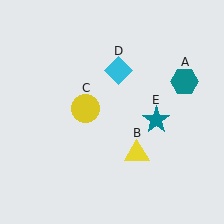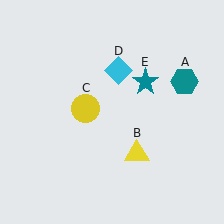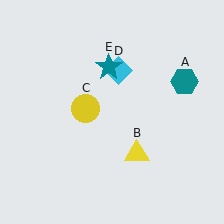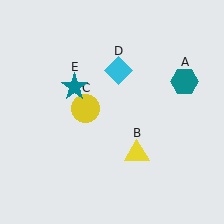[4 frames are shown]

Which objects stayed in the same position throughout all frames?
Teal hexagon (object A) and yellow triangle (object B) and yellow circle (object C) and cyan diamond (object D) remained stationary.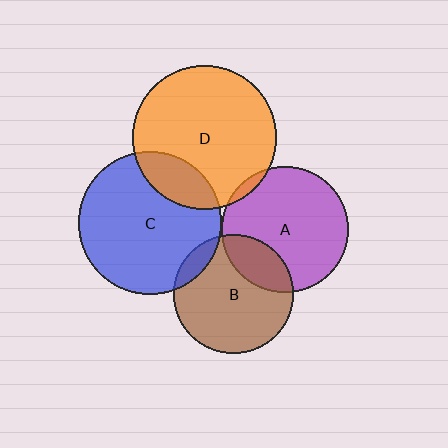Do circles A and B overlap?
Yes.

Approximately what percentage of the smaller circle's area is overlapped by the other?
Approximately 25%.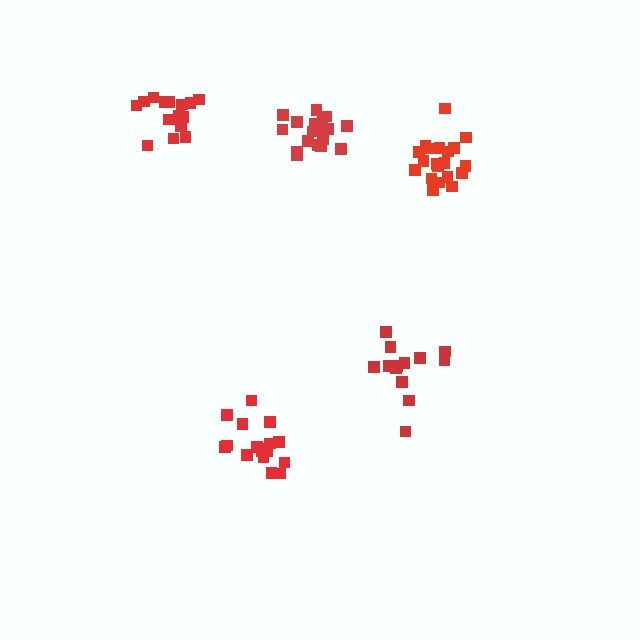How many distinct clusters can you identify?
There are 5 distinct clusters.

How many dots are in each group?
Group 1: 18 dots, Group 2: 20 dots, Group 3: 14 dots, Group 4: 15 dots, Group 5: 17 dots (84 total).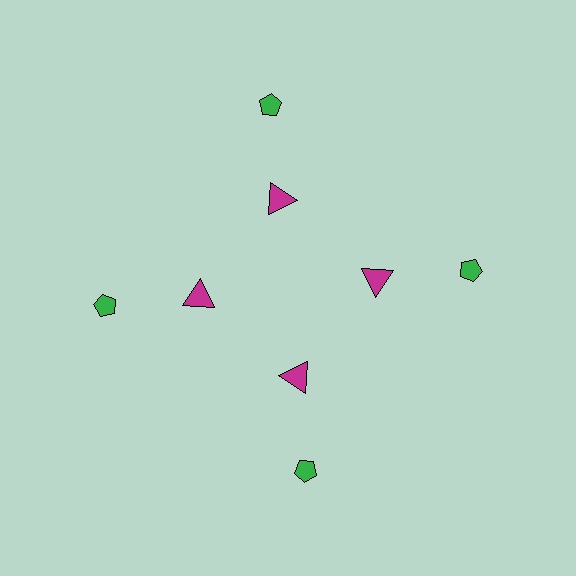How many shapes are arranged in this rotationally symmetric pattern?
There are 8 shapes, arranged in 4 groups of 2.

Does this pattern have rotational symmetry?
Yes, this pattern has 4-fold rotational symmetry. It looks the same after rotating 90 degrees around the center.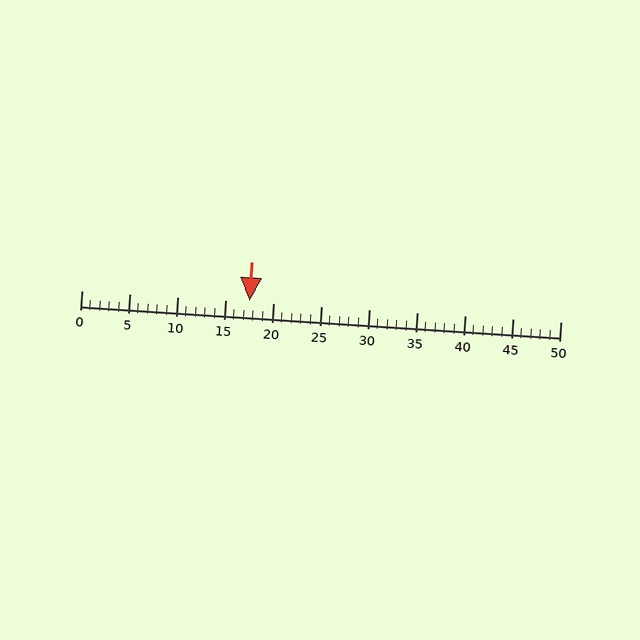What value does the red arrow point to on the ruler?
The red arrow points to approximately 18.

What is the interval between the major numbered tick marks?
The major tick marks are spaced 5 units apart.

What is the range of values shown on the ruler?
The ruler shows values from 0 to 50.